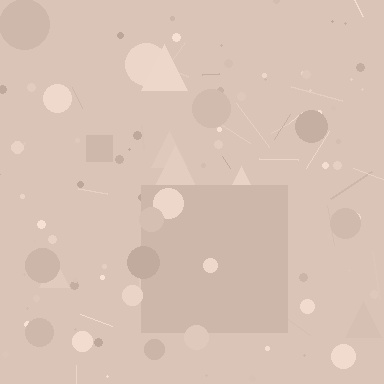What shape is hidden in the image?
A square is hidden in the image.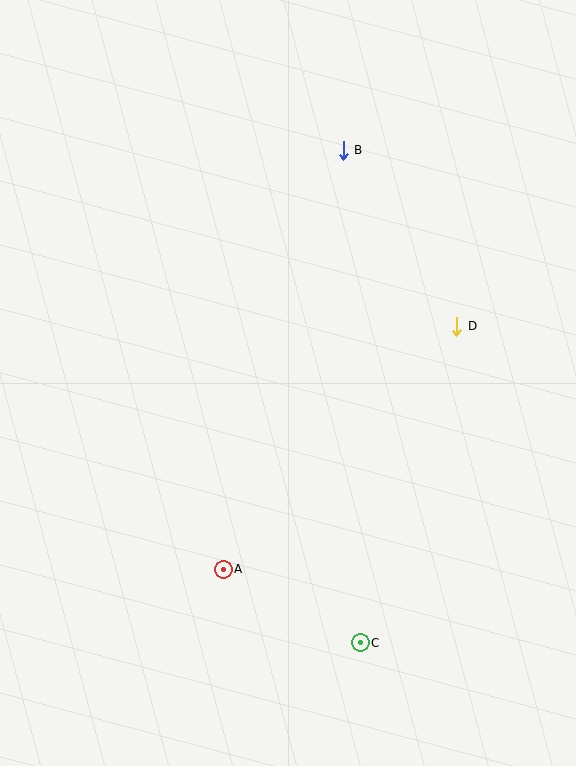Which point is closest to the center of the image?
Point D at (457, 326) is closest to the center.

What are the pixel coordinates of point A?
Point A is at (223, 569).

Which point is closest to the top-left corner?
Point B is closest to the top-left corner.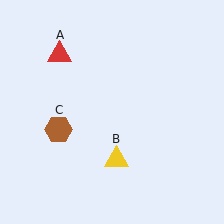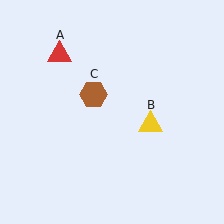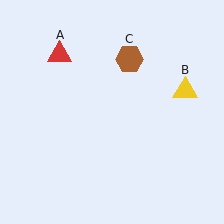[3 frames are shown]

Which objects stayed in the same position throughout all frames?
Red triangle (object A) remained stationary.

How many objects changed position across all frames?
2 objects changed position: yellow triangle (object B), brown hexagon (object C).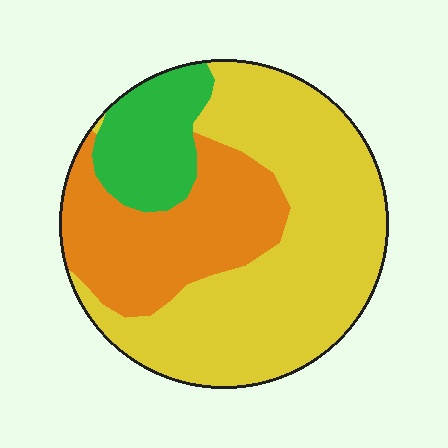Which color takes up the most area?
Yellow, at roughly 55%.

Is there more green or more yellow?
Yellow.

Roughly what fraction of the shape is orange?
Orange covers around 30% of the shape.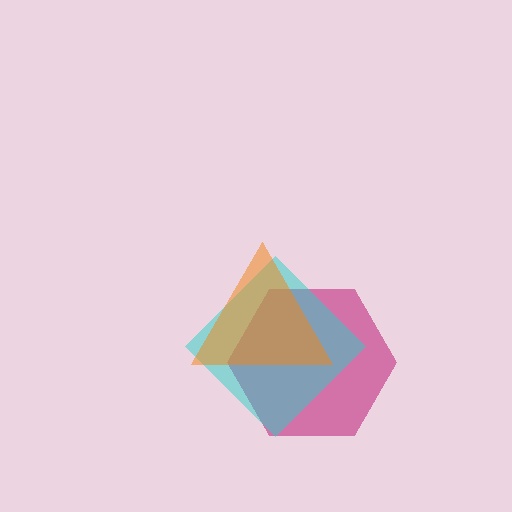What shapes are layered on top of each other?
The layered shapes are: a magenta hexagon, a cyan diamond, an orange triangle.